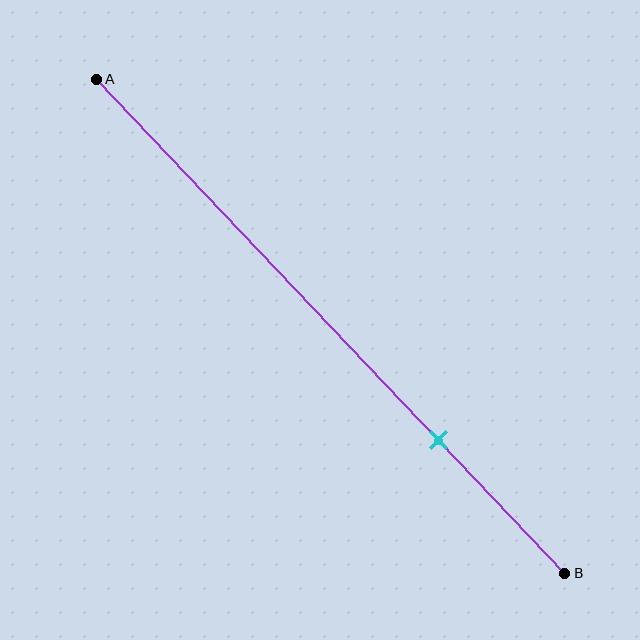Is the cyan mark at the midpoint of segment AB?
No, the mark is at about 75% from A, not at the 50% midpoint.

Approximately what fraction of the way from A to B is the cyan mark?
The cyan mark is approximately 75% of the way from A to B.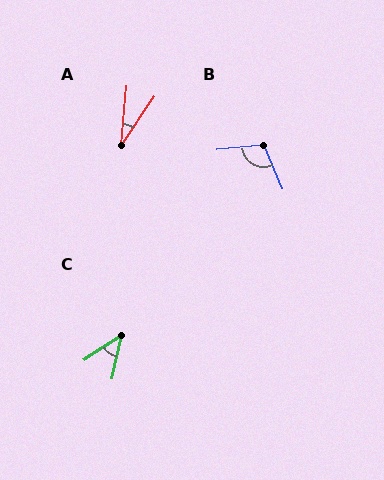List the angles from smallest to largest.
A (29°), C (44°), B (108°).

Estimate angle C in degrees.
Approximately 44 degrees.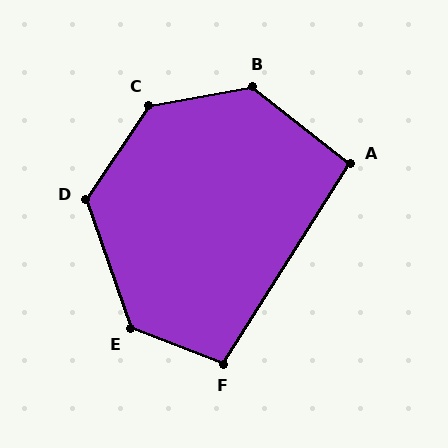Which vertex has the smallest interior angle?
A, at approximately 96 degrees.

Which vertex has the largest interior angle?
C, at approximately 134 degrees.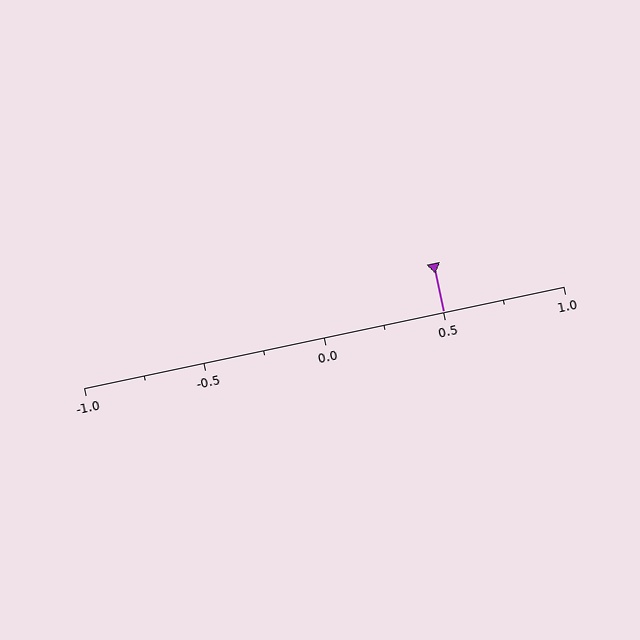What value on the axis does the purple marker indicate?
The marker indicates approximately 0.5.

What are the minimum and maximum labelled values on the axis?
The axis runs from -1.0 to 1.0.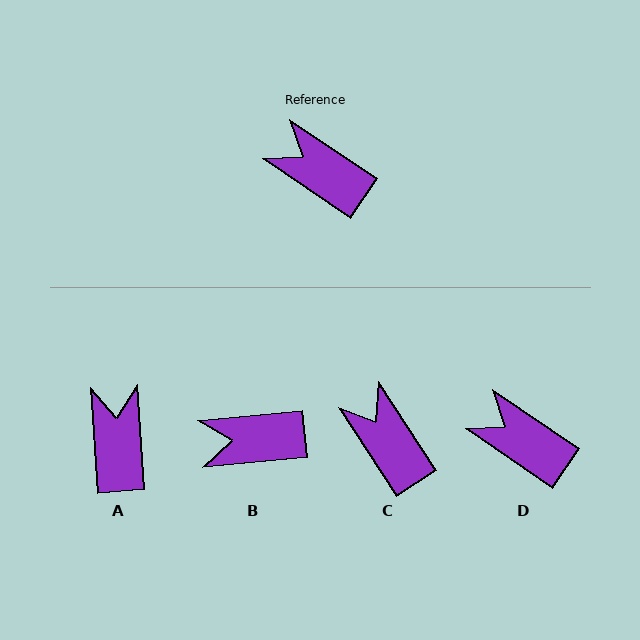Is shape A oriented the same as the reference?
No, it is off by about 52 degrees.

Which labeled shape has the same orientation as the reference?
D.